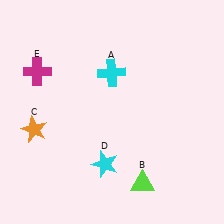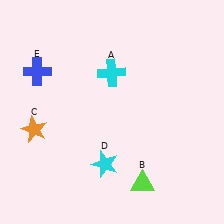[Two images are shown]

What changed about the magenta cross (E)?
In Image 1, E is magenta. In Image 2, it changed to blue.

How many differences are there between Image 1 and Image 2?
There is 1 difference between the two images.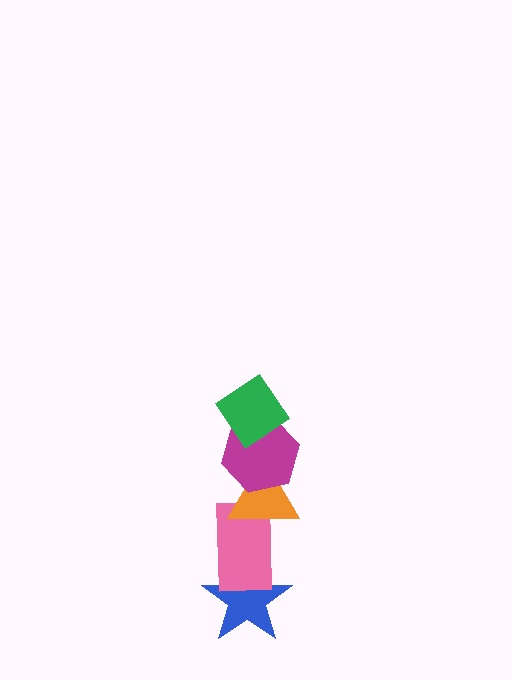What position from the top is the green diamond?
The green diamond is 1st from the top.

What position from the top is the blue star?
The blue star is 5th from the top.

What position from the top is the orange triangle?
The orange triangle is 3rd from the top.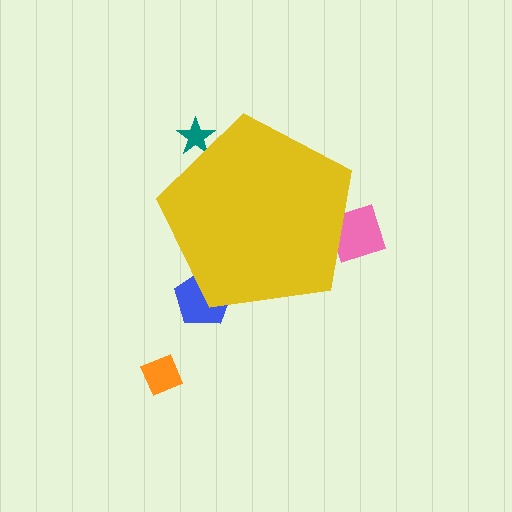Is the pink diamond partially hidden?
Yes, the pink diamond is partially hidden behind the yellow pentagon.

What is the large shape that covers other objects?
A yellow pentagon.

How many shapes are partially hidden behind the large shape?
3 shapes are partially hidden.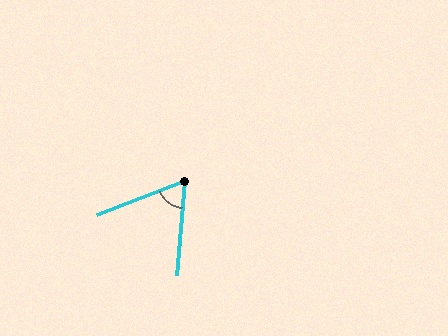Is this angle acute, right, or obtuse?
It is acute.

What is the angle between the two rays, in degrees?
Approximately 64 degrees.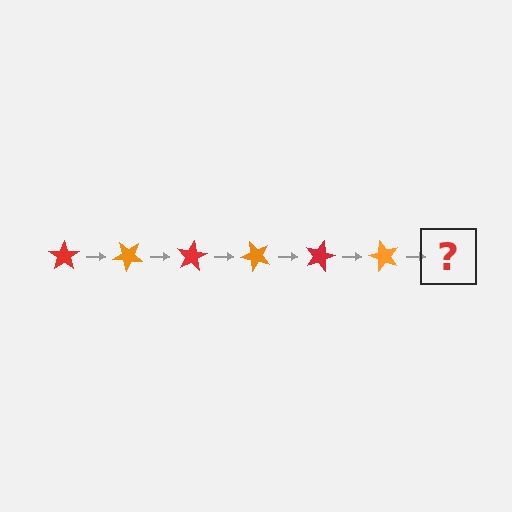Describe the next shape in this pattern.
It should be a red star, rotated 240 degrees from the start.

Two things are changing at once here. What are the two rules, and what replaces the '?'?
The two rules are that it rotates 40 degrees each step and the color cycles through red and orange. The '?' should be a red star, rotated 240 degrees from the start.